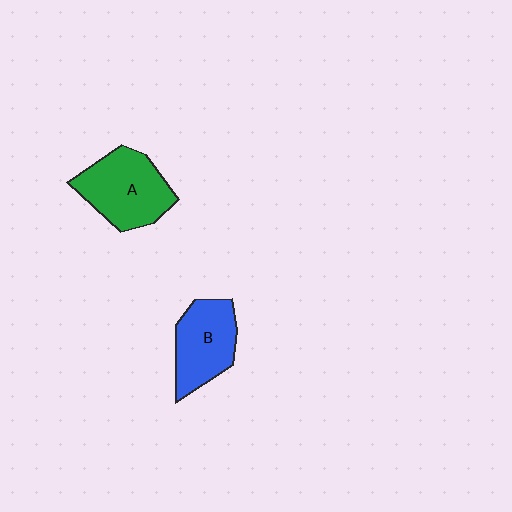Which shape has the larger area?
Shape A (green).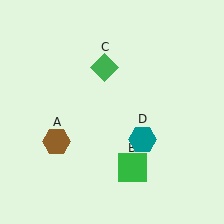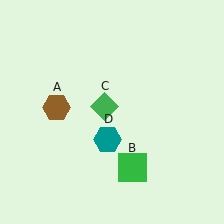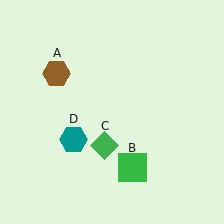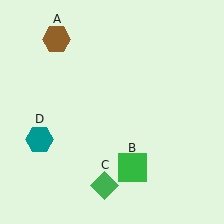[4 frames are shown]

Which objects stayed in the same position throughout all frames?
Green square (object B) remained stationary.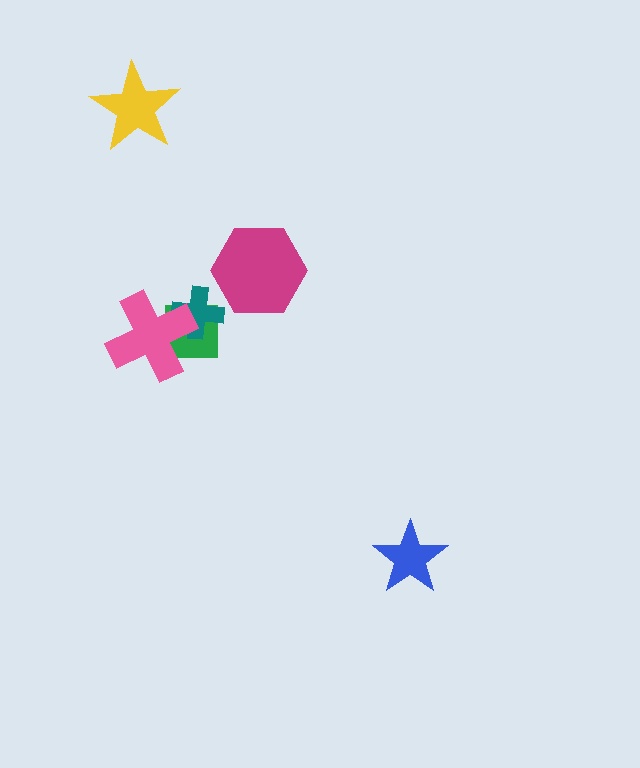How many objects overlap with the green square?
2 objects overlap with the green square.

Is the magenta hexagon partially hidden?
No, no other shape covers it.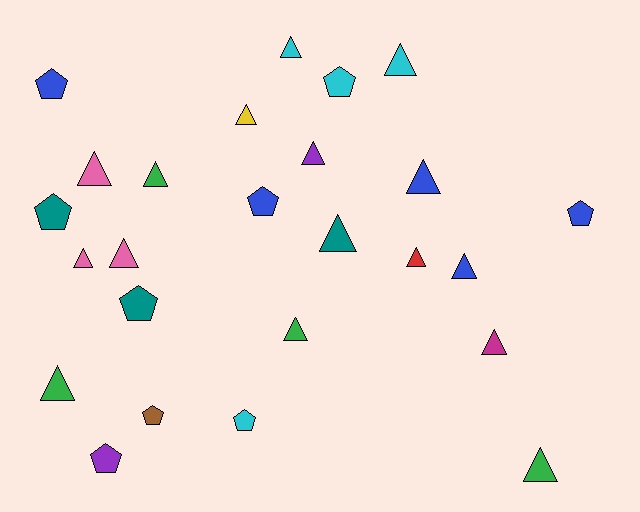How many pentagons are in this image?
There are 9 pentagons.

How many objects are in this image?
There are 25 objects.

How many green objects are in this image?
There are 4 green objects.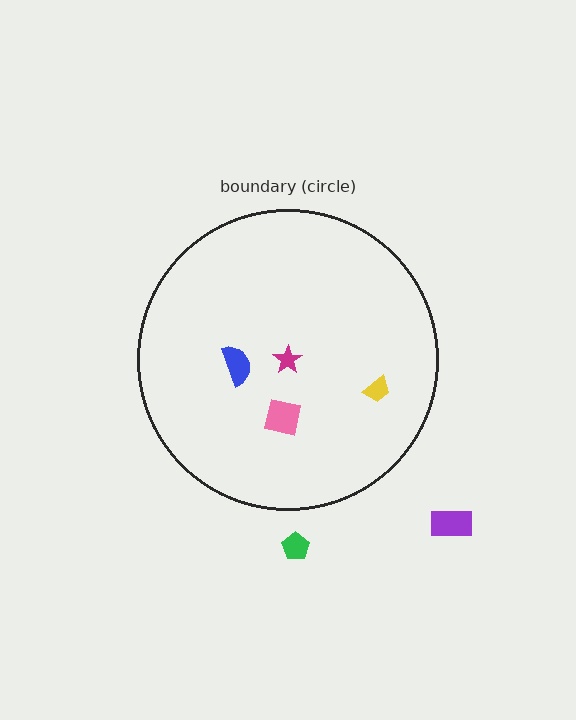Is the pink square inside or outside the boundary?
Inside.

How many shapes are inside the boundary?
4 inside, 2 outside.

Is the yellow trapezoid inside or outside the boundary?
Inside.